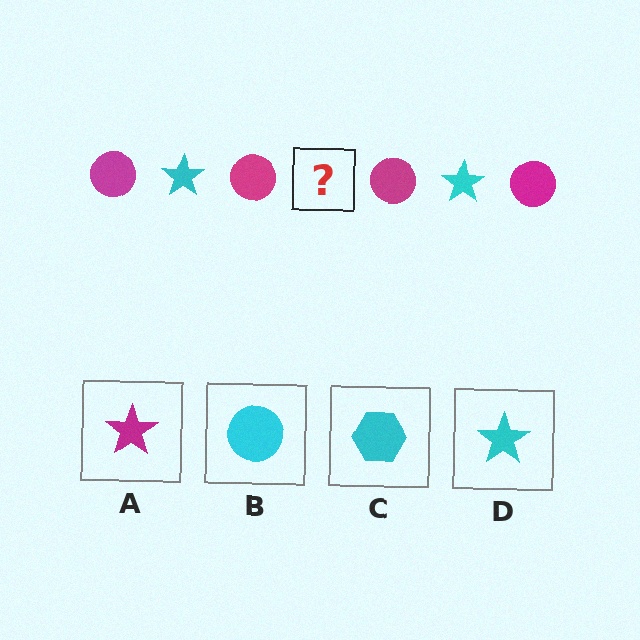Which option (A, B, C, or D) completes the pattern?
D.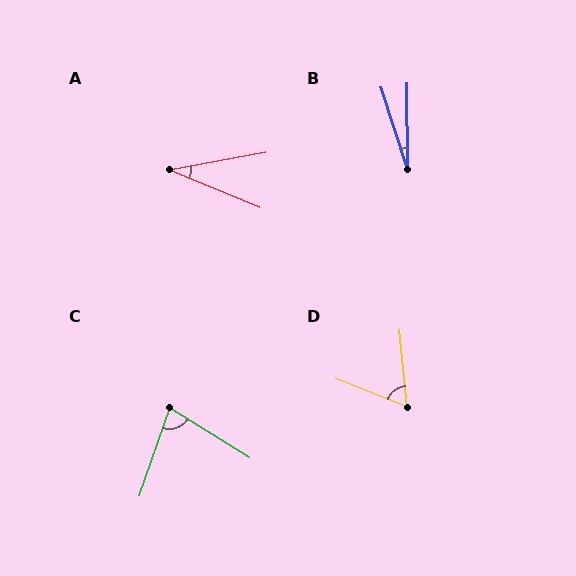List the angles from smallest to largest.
B (18°), A (33°), D (63°), C (77°).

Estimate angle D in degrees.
Approximately 63 degrees.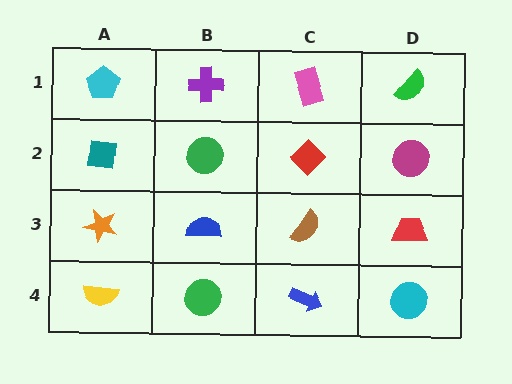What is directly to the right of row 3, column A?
A blue semicircle.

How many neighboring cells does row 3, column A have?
3.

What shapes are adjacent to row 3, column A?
A teal square (row 2, column A), a yellow semicircle (row 4, column A), a blue semicircle (row 3, column B).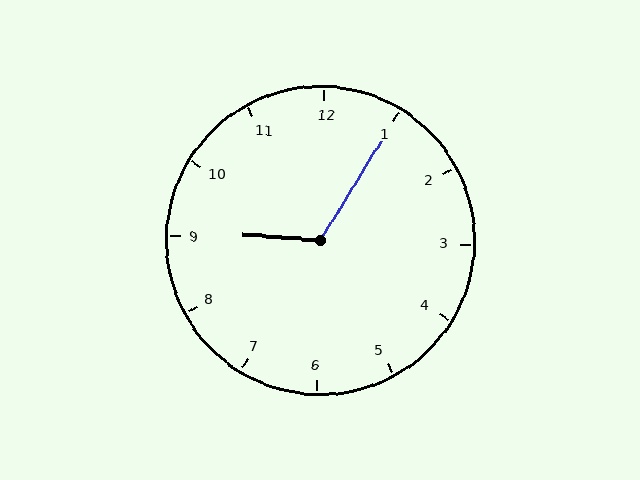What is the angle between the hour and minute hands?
Approximately 118 degrees.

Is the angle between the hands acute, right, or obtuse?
It is obtuse.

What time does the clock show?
9:05.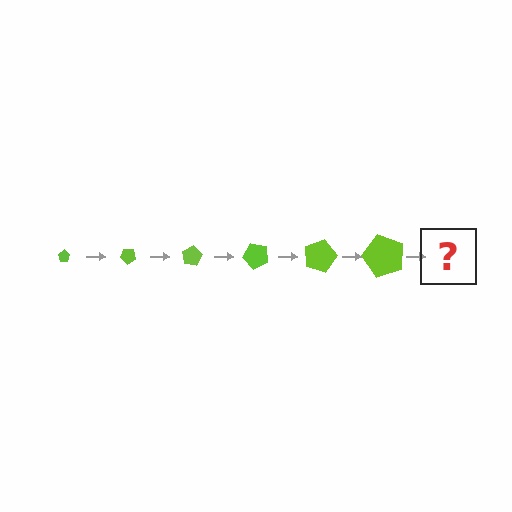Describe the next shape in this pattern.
It should be a pentagon, larger than the previous one and rotated 240 degrees from the start.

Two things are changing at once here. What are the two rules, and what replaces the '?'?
The two rules are that the pentagon grows larger each step and it rotates 40 degrees each step. The '?' should be a pentagon, larger than the previous one and rotated 240 degrees from the start.